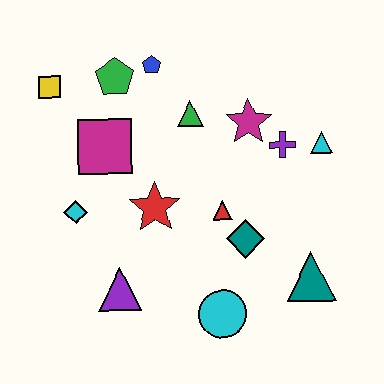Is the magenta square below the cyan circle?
No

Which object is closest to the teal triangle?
The teal diamond is closest to the teal triangle.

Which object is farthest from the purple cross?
The yellow square is farthest from the purple cross.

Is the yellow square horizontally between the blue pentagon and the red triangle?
No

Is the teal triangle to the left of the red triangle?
No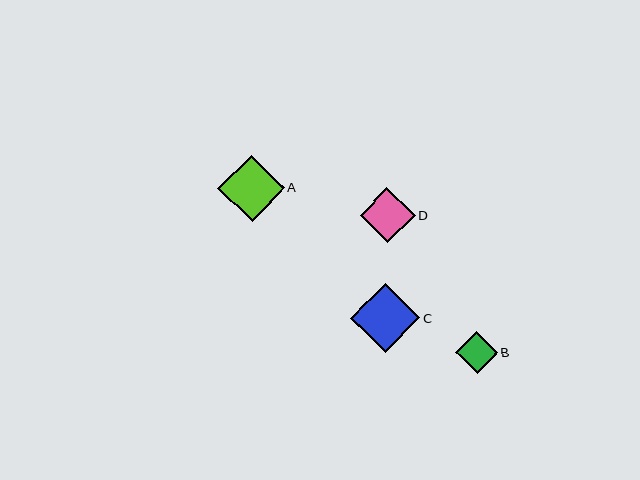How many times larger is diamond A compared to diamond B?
Diamond A is approximately 1.6 times the size of diamond B.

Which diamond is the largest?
Diamond C is the largest with a size of approximately 69 pixels.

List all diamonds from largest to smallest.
From largest to smallest: C, A, D, B.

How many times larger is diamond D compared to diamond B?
Diamond D is approximately 1.3 times the size of diamond B.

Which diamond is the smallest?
Diamond B is the smallest with a size of approximately 42 pixels.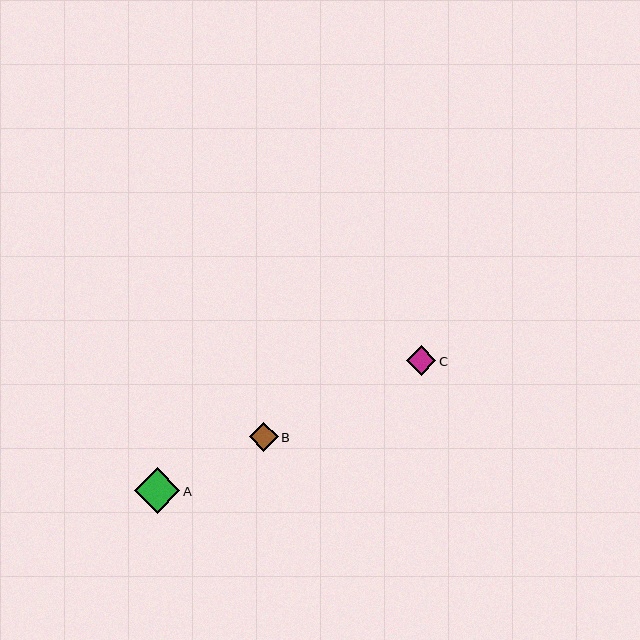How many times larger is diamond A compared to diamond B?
Diamond A is approximately 1.6 times the size of diamond B.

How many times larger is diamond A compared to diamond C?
Diamond A is approximately 1.5 times the size of diamond C.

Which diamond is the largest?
Diamond A is the largest with a size of approximately 45 pixels.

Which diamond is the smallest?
Diamond B is the smallest with a size of approximately 29 pixels.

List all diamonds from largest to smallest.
From largest to smallest: A, C, B.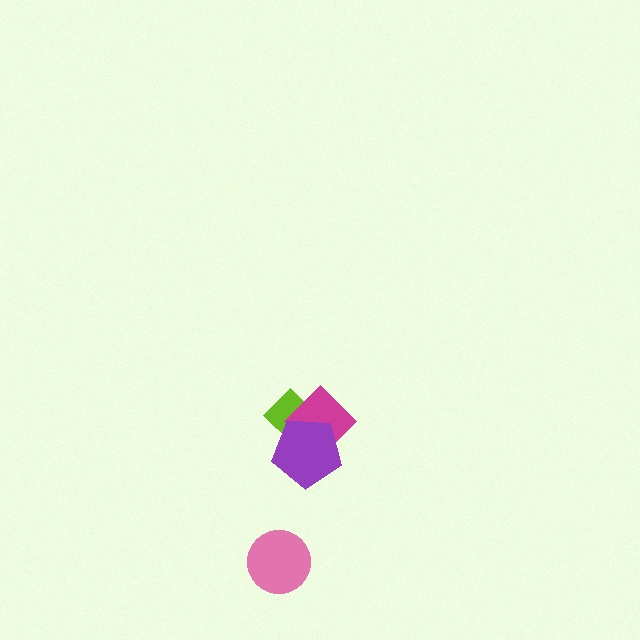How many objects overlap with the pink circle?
0 objects overlap with the pink circle.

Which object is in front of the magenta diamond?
The purple pentagon is in front of the magenta diamond.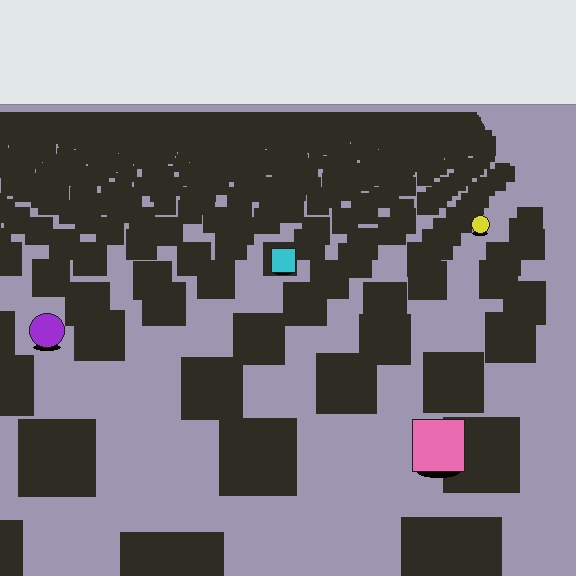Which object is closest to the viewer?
The pink square is closest. The texture marks near it are larger and more spread out.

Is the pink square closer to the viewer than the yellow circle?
Yes. The pink square is closer — you can tell from the texture gradient: the ground texture is coarser near it.